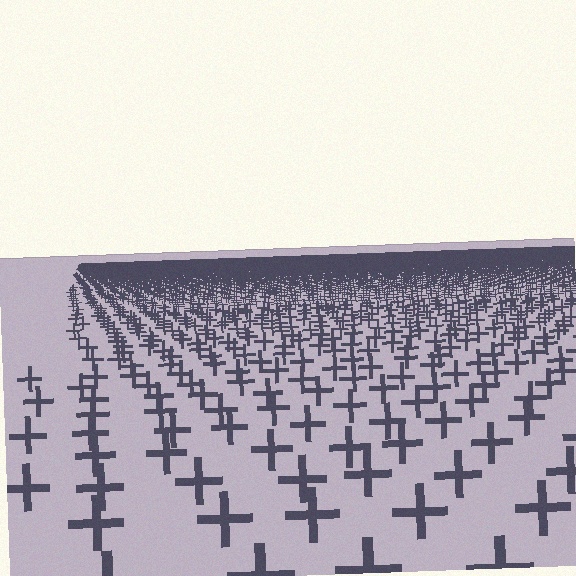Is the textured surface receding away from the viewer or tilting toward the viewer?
The surface is receding away from the viewer. Texture elements get smaller and denser toward the top.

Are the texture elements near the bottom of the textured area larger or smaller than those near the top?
Larger. Near the bottom, elements are closer to the viewer and appear at a bigger on-screen size.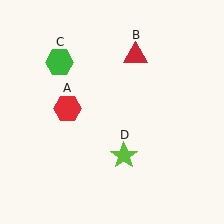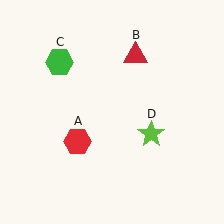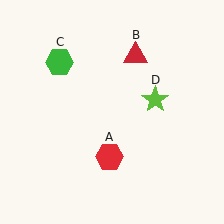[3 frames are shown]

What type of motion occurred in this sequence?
The red hexagon (object A), lime star (object D) rotated counterclockwise around the center of the scene.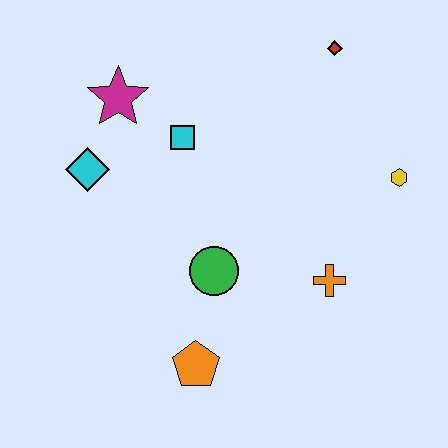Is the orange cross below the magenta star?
Yes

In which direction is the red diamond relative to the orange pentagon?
The red diamond is above the orange pentagon.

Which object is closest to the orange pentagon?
The green circle is closest to the orange pentagon.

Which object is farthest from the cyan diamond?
The yellow hexagon is farthest from the cyan diamond.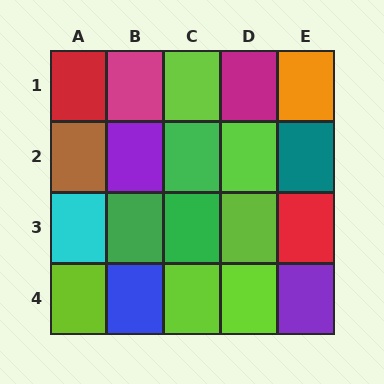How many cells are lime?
6 cells are lime.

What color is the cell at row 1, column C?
Lime.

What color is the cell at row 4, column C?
Lime.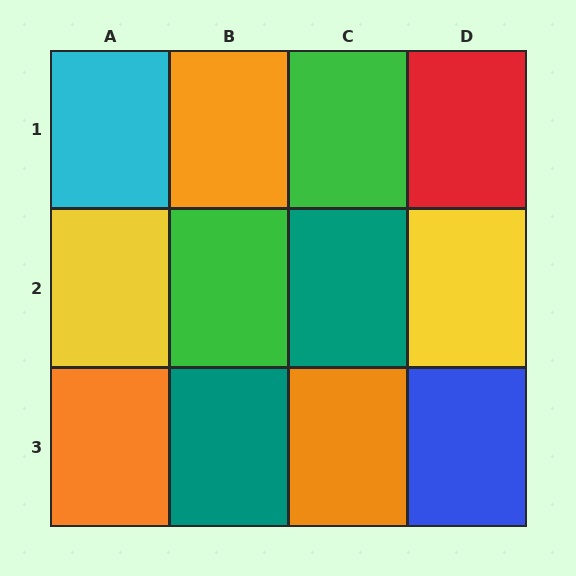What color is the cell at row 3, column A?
Orange.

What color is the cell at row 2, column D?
Yellow.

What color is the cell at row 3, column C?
Orange.